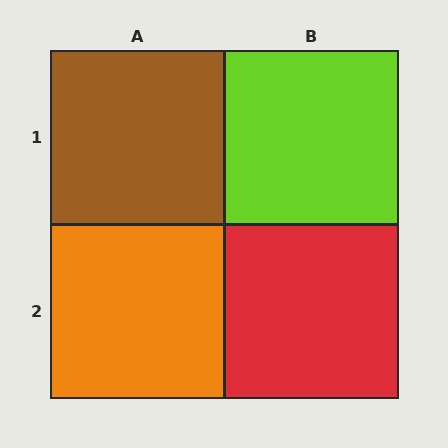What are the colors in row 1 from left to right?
Brown, lime.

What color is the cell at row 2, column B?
Red.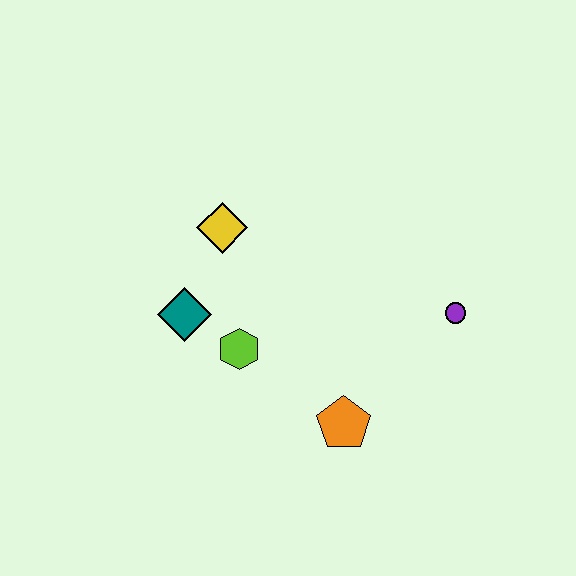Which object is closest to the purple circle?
The orange pentagon is closest to the purple circle.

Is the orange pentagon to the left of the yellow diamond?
No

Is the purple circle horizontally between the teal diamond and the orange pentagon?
No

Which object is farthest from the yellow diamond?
The purple circle is farthest from the yellow diamond.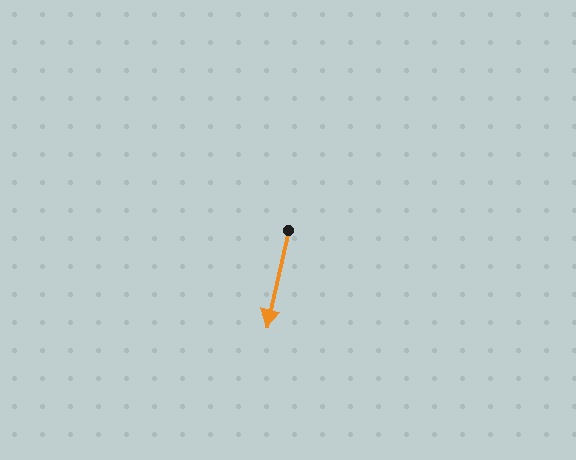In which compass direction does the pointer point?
South.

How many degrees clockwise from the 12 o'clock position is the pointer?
Approximately 193 degrees.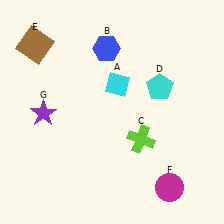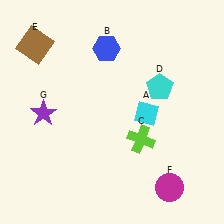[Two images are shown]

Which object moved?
The cyan diamond (A) moved right.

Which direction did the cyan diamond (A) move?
The cyan diamond (A) moved right.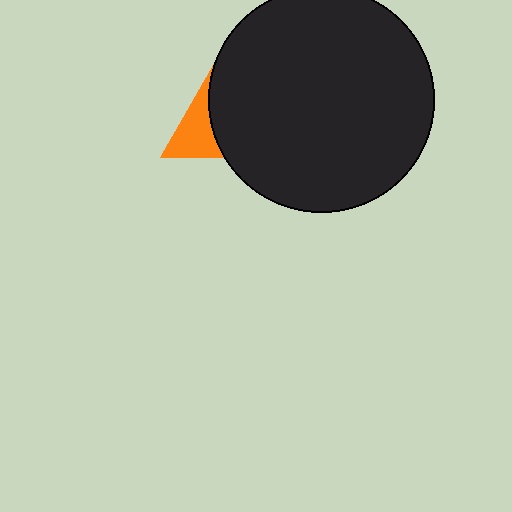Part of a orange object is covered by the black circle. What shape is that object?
It is a triangle.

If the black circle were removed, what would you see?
You would see the complete orange triangle.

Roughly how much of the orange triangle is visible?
A small part of it is visible (roughly 39%).